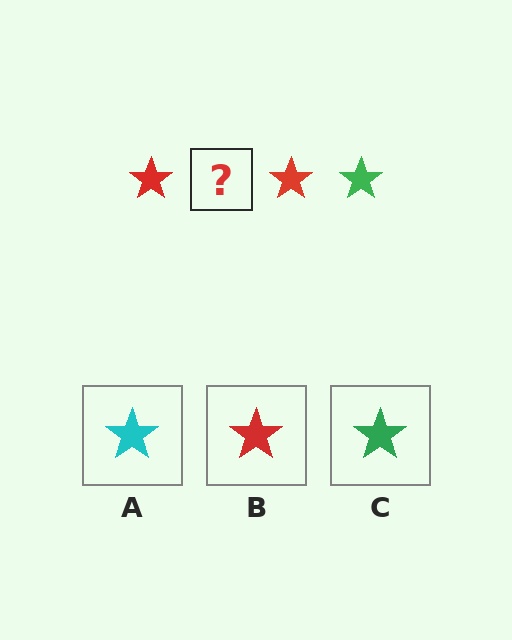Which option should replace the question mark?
Option C.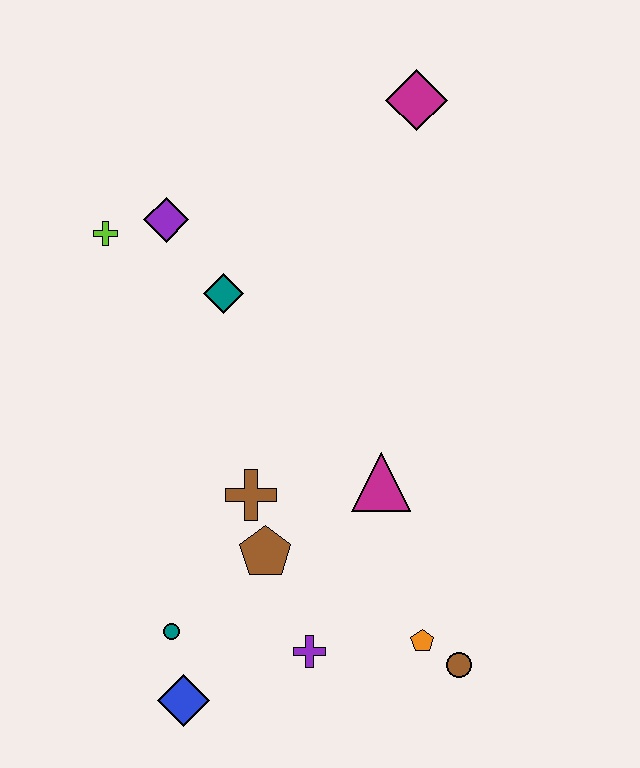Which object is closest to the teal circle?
The blue diamond is closest to the teal circle.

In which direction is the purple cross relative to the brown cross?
The purple cross is below the brown cross.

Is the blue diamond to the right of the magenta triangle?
No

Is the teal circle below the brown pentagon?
Yes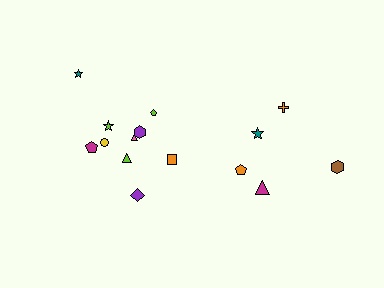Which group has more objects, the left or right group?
The left group.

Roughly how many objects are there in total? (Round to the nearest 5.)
Roughly 15 objects in total.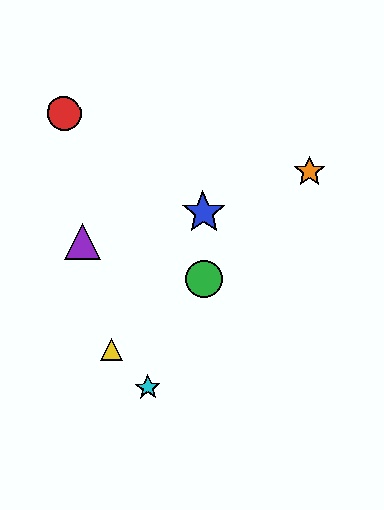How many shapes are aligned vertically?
2 shapes (the blue star, the green circle) are aligned vertically.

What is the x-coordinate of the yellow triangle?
The yellow triangle is at x≈112.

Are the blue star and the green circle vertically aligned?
Yes, both are at x≈203.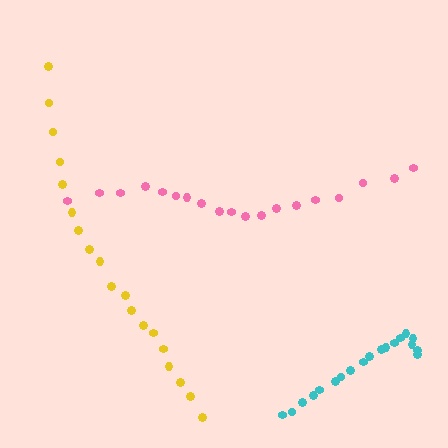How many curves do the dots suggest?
There are 3 distinct paths.